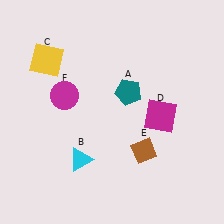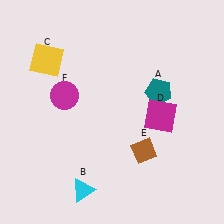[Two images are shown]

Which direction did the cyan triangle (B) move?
The cyan triangle (B) moved down.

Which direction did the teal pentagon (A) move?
The teal pentagon (A) moved right.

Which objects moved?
The objects that moved are: the teal pentagon (A), the cyan triangle (B).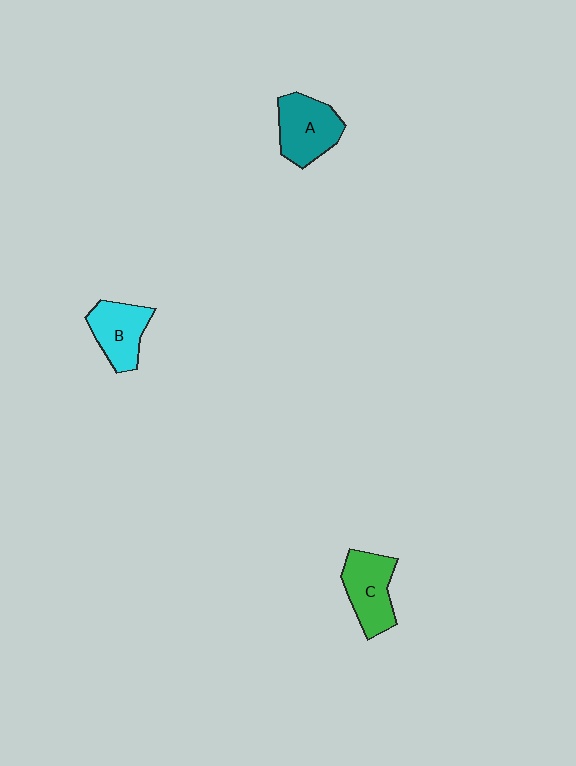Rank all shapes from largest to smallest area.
From largest to smallest: A (teal), C (green), B (cyan).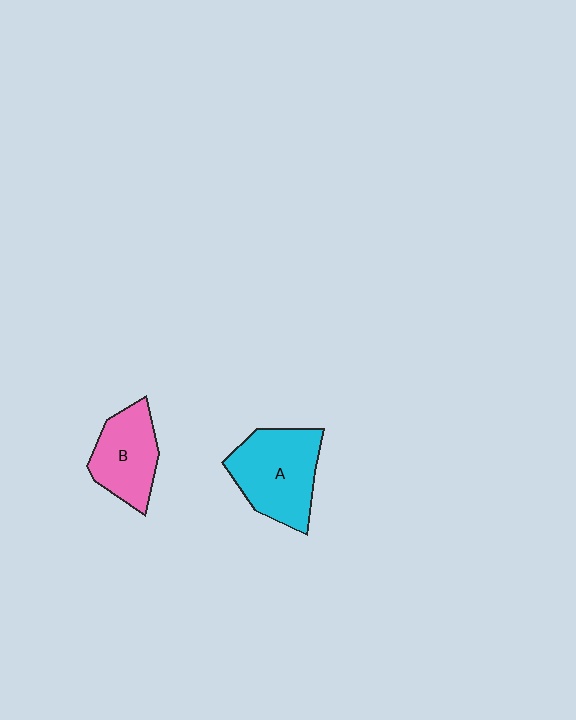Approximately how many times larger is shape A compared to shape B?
Approximately 1.3 times.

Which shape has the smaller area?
Shape B (pink).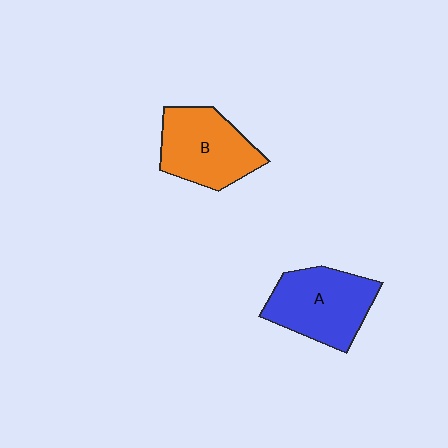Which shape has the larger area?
Shape A (blue).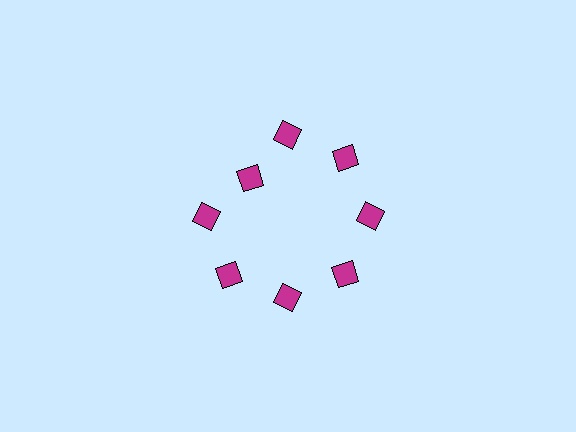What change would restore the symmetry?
The symmetry would be restored by moving it outward, back onto the ring so that all 8 diamonds sit at equal angles and equal distance from the center.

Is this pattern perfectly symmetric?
No. The 8 magenta diamonds are arranged in a ring, but one element near the 10 o'clock position is pulled inward toward the center, breaking the 8-fold rotational symmetry.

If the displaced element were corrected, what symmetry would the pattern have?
It would have 8-fold rotational symmetry — the pattern would map onto itself every 45 degrees.